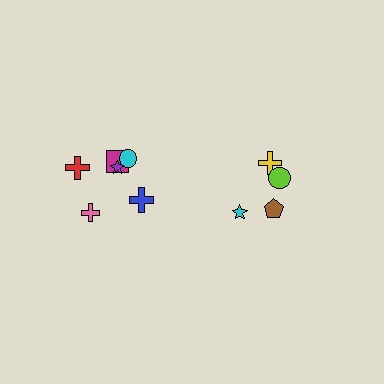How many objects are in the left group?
There are 6 objects.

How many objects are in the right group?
There are 4 objects.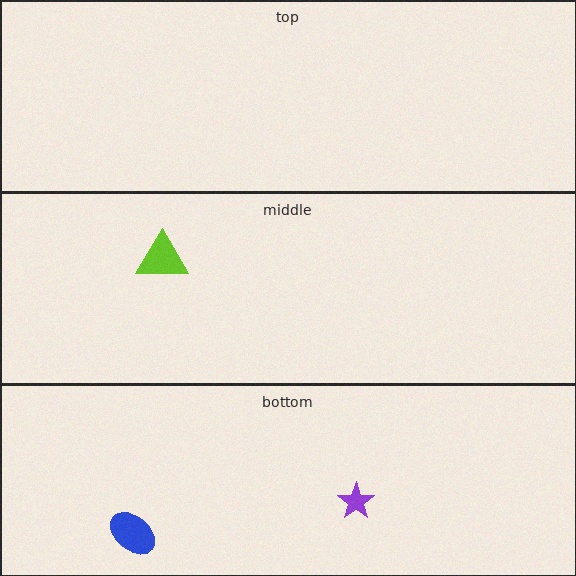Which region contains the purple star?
The bottom region.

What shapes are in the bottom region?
The purple star, the blue ellipse.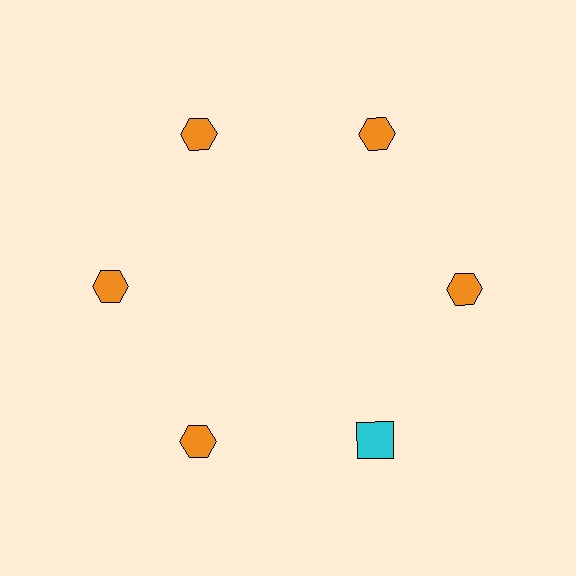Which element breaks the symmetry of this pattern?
The cyan square at roughly the 5 o'clock position breaks the symmetry. All other shapes are orange hexagons.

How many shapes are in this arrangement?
There are 6 shapes arranged in a ring pattern.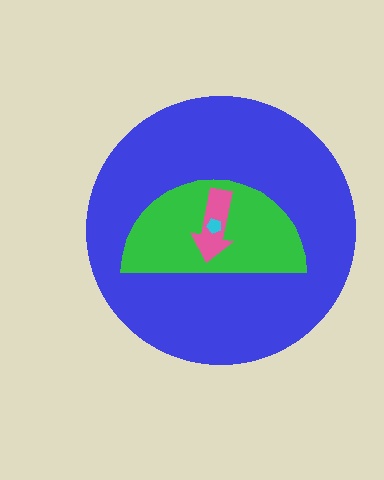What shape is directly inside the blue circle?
The green semicircle.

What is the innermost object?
The cyan pentagon.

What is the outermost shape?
The blue circle.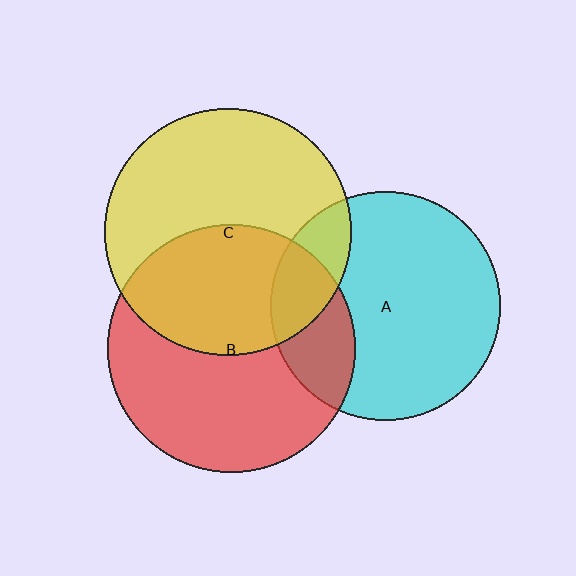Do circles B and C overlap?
Yes.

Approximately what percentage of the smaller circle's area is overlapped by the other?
Approximately 40%.